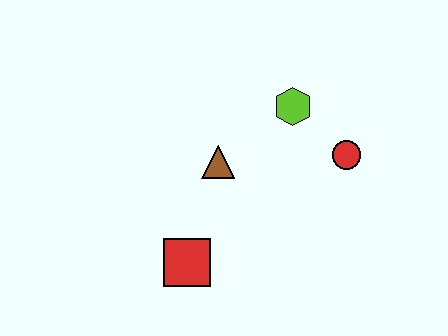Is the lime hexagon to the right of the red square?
Yes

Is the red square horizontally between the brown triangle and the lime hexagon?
No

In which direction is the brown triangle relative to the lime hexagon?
The brown triangle is to the left of the lime hexagon.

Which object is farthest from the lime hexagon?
The red square is farthest from the lime hexagon.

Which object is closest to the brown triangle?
The lime hexagon is closest to the brown triangle.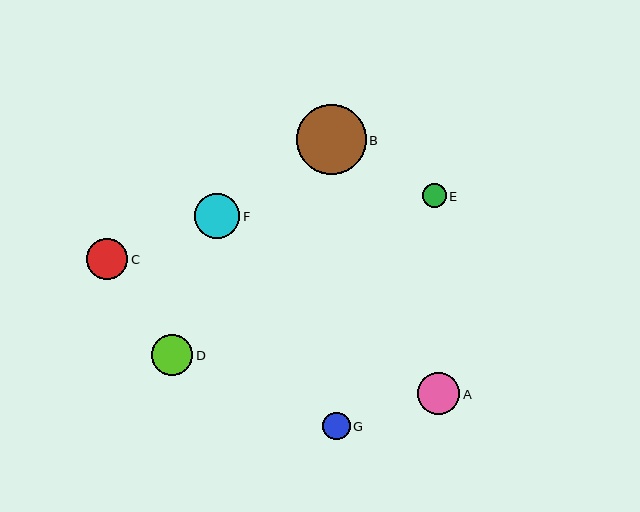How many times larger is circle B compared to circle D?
Circle B is approximately 1.7 times the size of circle D.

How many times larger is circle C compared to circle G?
Circle C is approximately 1.5 times the size of circle G.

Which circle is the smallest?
Circle E is the smallest with a size of approximately 24 pixels.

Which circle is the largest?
Circle B is the largest with a size of approximately 70 pixels.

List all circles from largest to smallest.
From largest to smallest: B, F, A, C, D, G, E.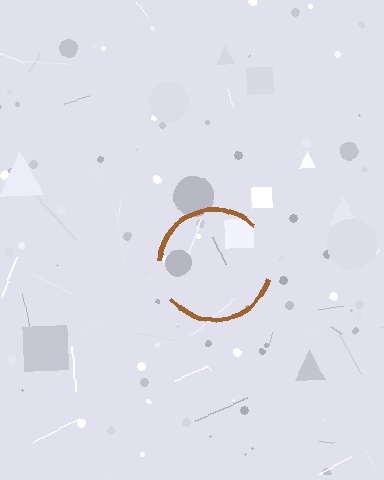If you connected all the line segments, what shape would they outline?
They would outline a circle.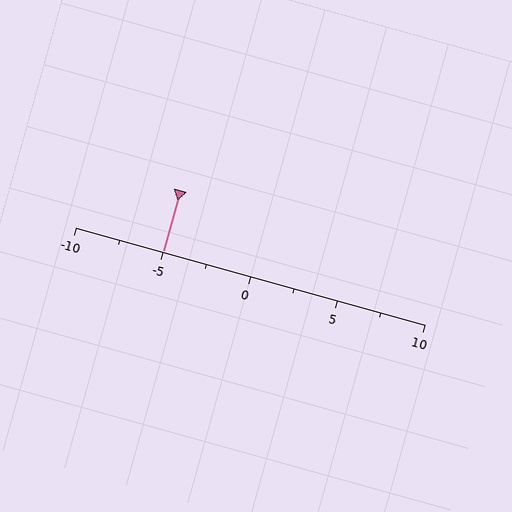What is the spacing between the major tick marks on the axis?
The major ticks are spaced 5 apart.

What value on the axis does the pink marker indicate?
The marker indicates approximately -5.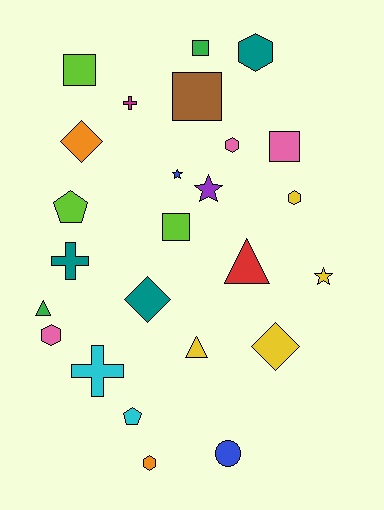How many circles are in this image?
There is 1 circle.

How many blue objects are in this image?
There are 2 blue objects.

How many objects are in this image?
There are 25 objects.